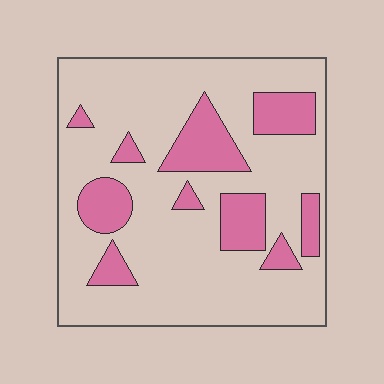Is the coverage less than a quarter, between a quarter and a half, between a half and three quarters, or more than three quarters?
Less than a quarter.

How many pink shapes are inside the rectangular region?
10.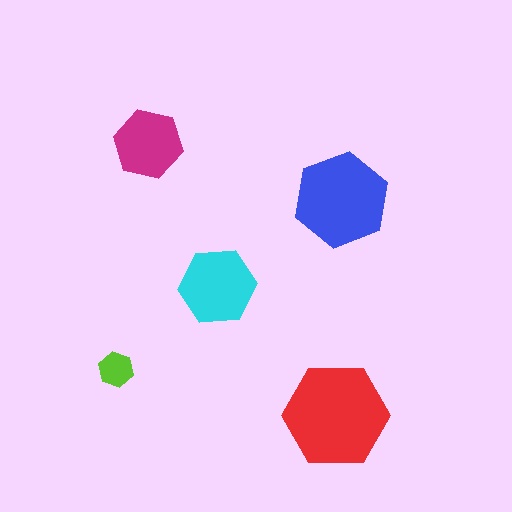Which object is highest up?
The magenta hexagon is topmost.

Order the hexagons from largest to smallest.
the red one, the blue one, the cyan one, the magenta one, the lime one.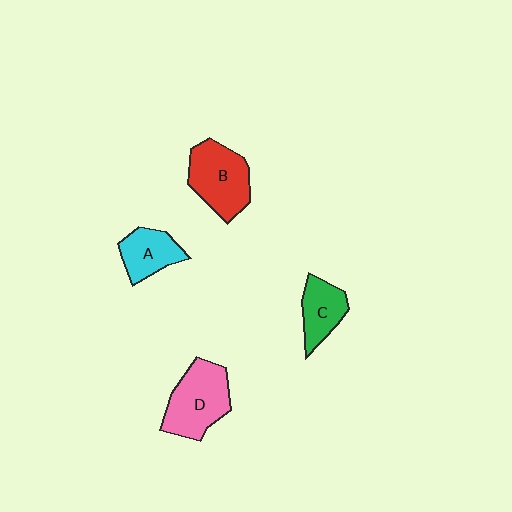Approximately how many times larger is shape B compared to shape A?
Approximately 1.5 times.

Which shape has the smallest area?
Shape C (green).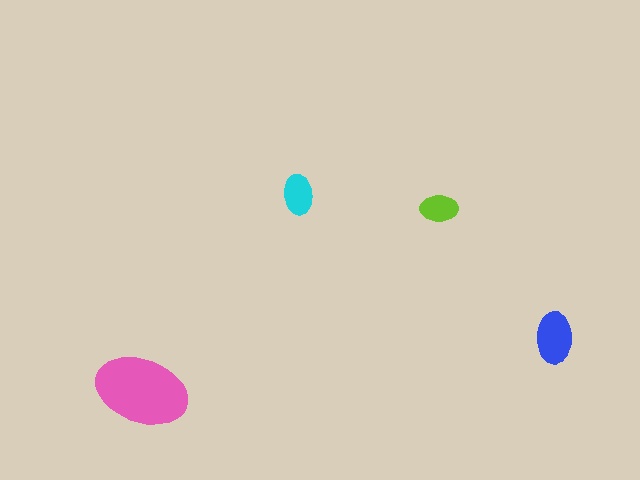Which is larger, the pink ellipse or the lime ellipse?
The pink one.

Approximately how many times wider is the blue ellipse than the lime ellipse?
About 1.5 times wider.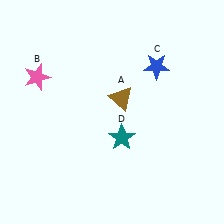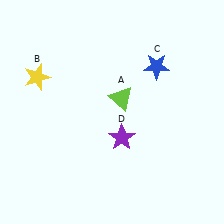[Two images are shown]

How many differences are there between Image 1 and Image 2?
There are 3 differences between the two images.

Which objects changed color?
A changed from brown to lime. B changed from pink to yellow. D changed from teal to purple.